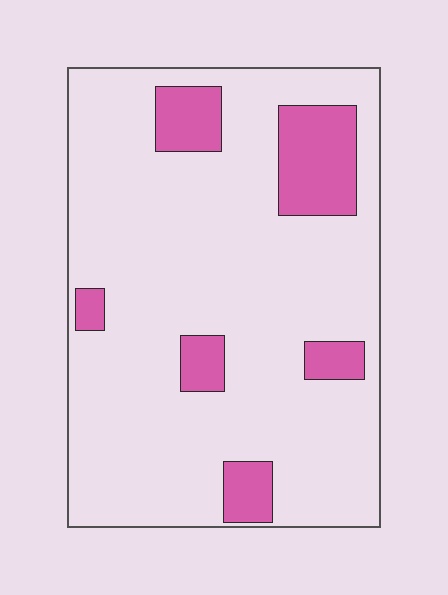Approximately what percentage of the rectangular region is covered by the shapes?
Approximately 15%.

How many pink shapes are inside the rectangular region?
6.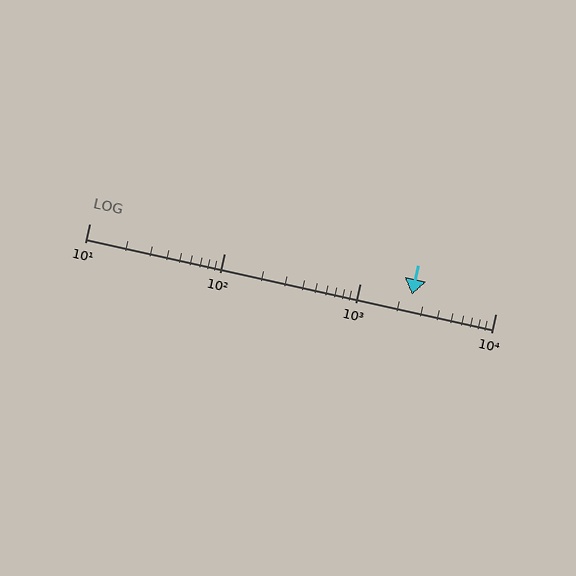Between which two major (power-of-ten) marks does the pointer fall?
The pointer is between 1000 and 10000.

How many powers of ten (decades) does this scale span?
The scale spans 3 decades, from 10 to 10000.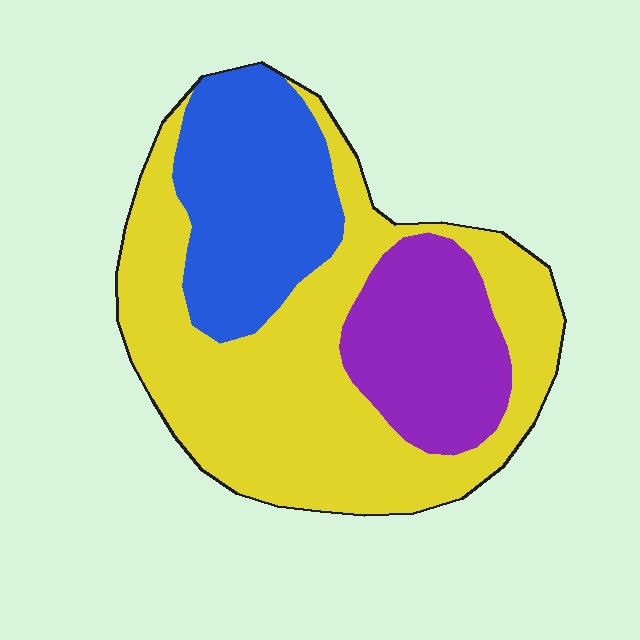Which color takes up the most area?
Yellow, at roughly 55%.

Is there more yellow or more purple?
Yellow.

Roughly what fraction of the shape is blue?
Blue takes up about one quarter (1/4) of the shape.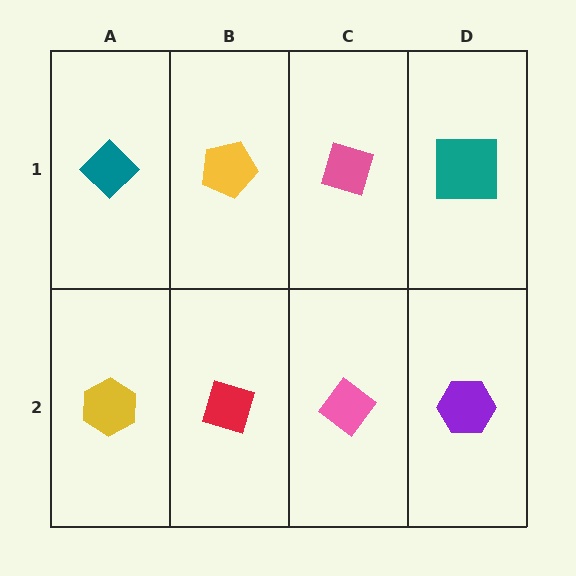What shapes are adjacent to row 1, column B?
A red diamond (row 2, column B), a teal diamond (row 1, column A), a pink diamond (row 1, column C).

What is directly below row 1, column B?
A red diamond.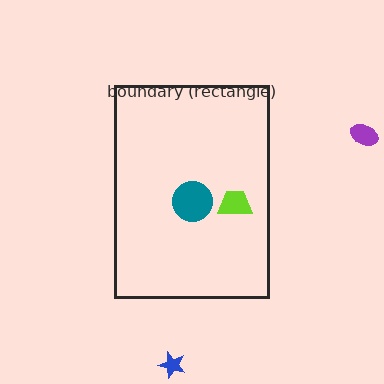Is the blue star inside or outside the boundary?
Outside.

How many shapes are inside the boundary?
2 inside, 2 outside.